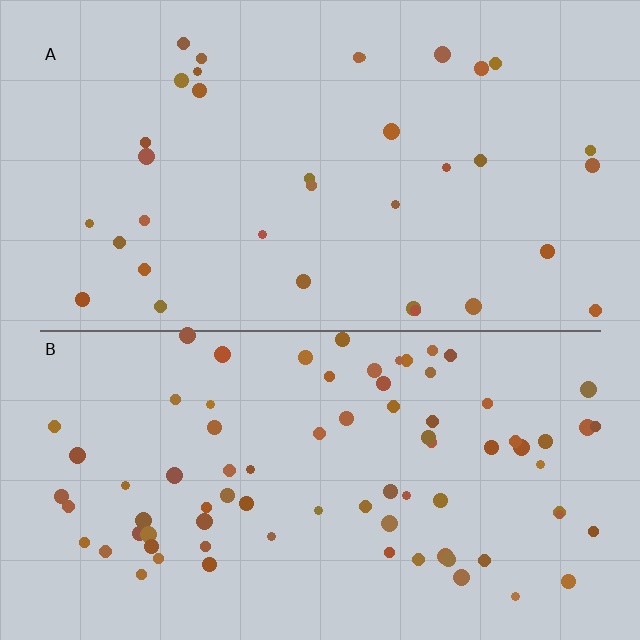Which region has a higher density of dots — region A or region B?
B (the bottom).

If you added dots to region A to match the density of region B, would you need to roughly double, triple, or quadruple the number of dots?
Approximately double.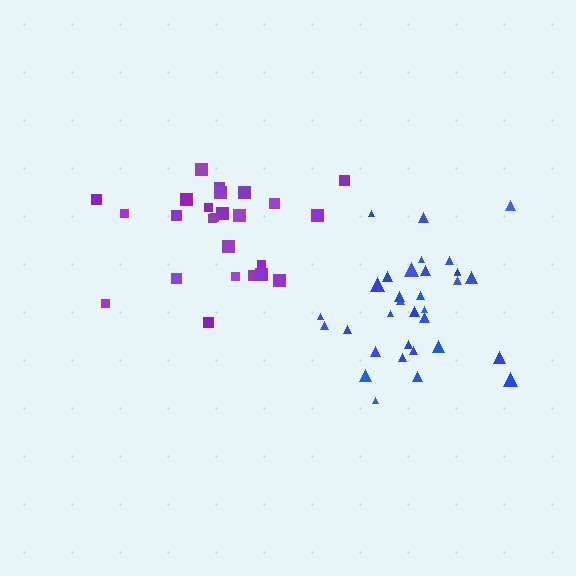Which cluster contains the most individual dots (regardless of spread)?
Blue (33).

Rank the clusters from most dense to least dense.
blue, purple.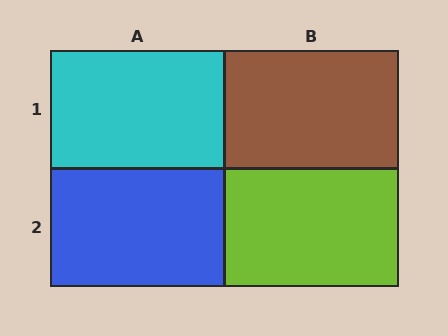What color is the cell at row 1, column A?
Cyan.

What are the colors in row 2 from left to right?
Blue, lime.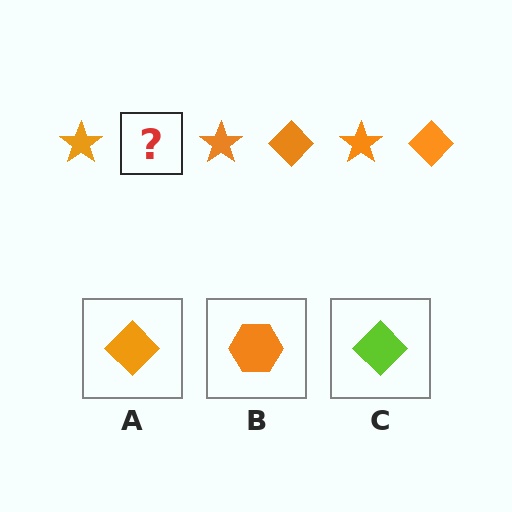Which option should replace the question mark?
Option A.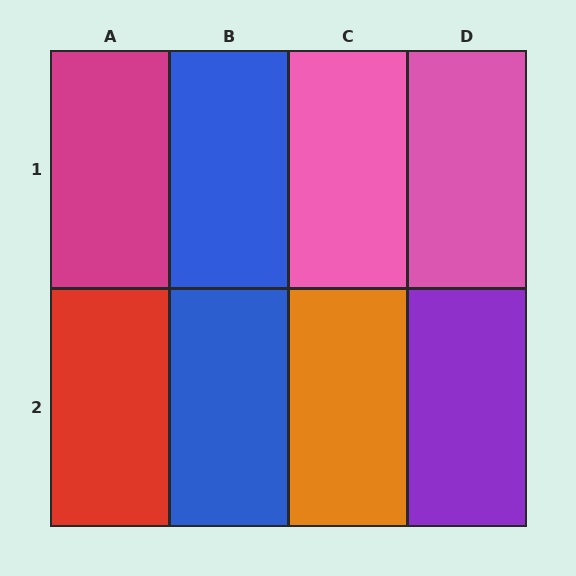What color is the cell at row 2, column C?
Orange.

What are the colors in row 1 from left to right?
Magenta, blue, pink, pink.